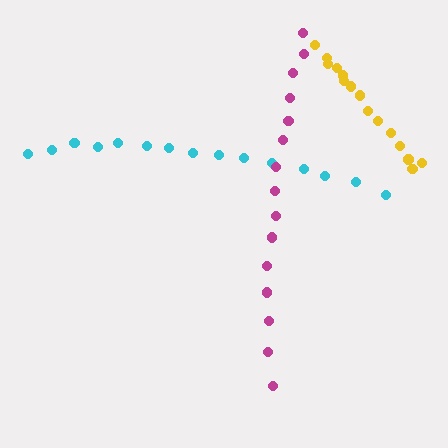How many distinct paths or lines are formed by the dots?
There are 3 distinct paths.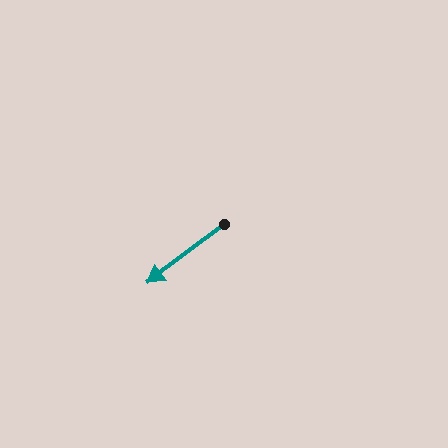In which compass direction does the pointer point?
Southwest.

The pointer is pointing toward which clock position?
Roughly 8 o'clock.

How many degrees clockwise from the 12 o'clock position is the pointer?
Approximately 233 degrees.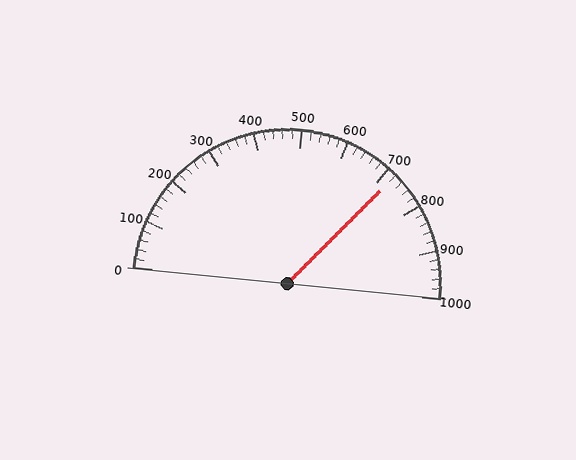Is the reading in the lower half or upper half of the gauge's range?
The reading is in the upper half of the range (0 to 1000).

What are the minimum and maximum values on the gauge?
The gauge ranges from 0 to 1000.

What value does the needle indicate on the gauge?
The needle indicates approximately 720.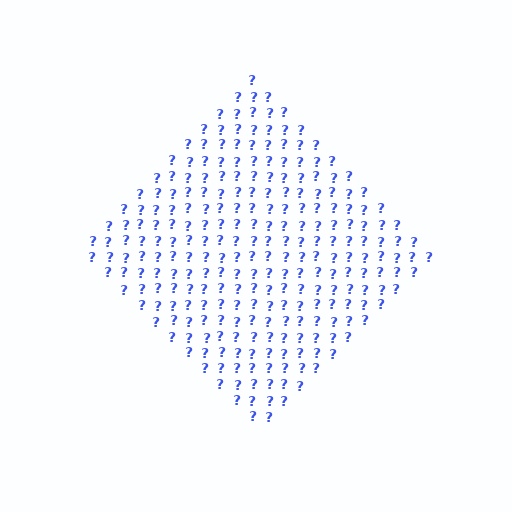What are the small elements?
The small elements are question marks.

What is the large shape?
The large shape is a diamond.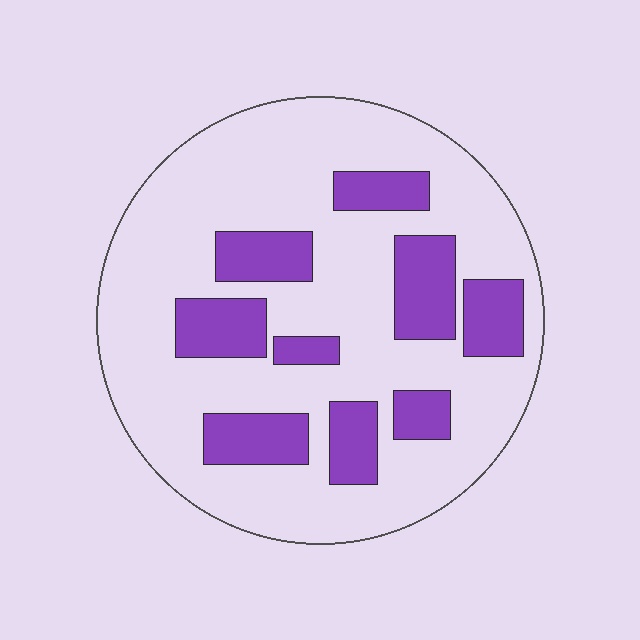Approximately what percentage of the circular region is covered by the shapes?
Approximately 25%.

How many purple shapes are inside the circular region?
9.